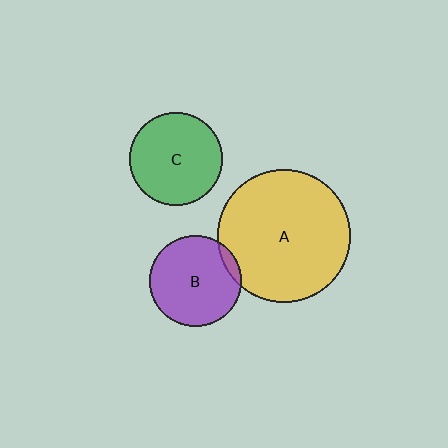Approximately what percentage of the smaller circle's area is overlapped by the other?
Approximately 5%.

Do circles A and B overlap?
Yes.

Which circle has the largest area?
Circle A (yellow).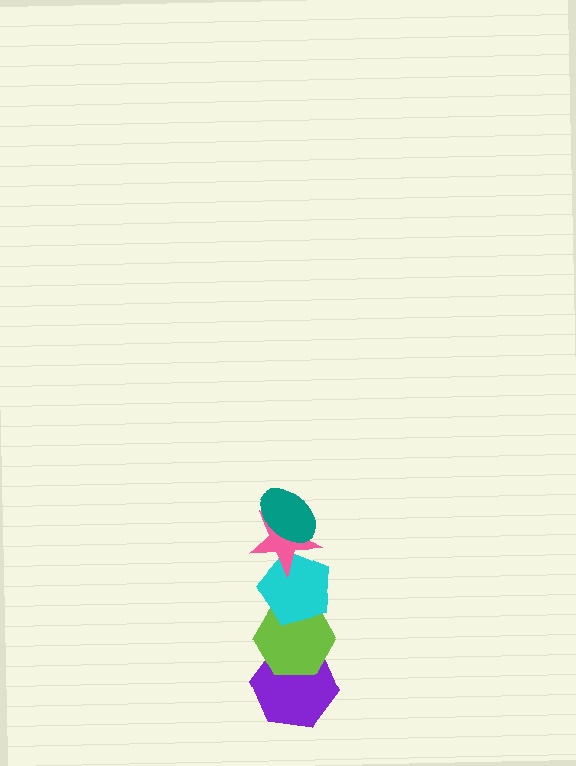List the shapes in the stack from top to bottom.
From top to bottom: the teal ellipse, the pink star, the cyan pentagon, the lime hexagon, the purple hexagon.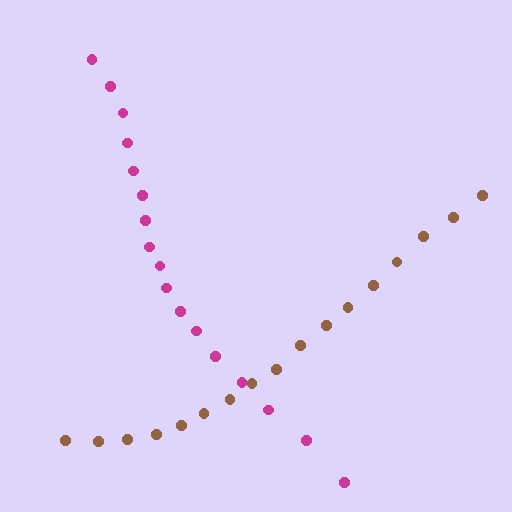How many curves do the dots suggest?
There are 2 distinct paths.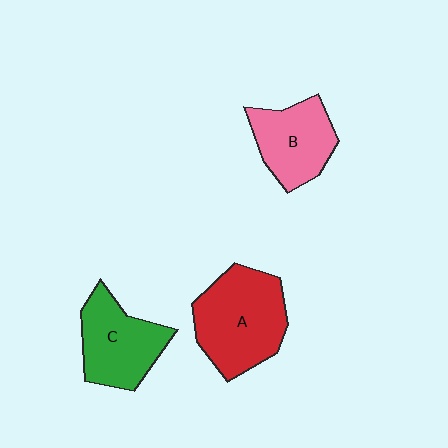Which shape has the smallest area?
Shape B (pink).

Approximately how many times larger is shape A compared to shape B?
Approximately 1.4 times.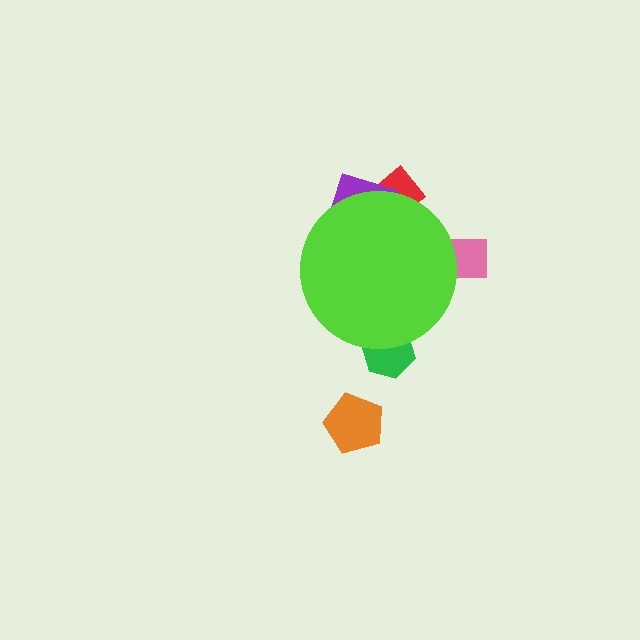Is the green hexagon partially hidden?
Yes, the green hexagon is partially hidden behind the lime circle.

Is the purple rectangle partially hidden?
Yes, the purple rectangle is partially hidden behind the lime circle.